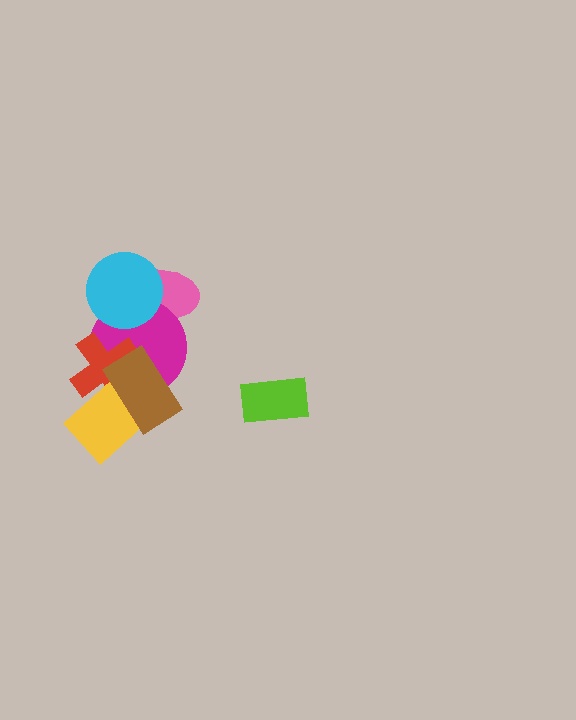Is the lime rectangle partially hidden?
No, no other shape covers it.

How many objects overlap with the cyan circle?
2 objects overlap with the cyan circle.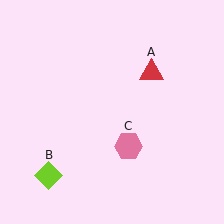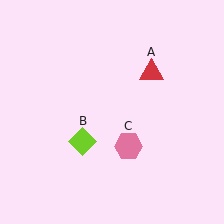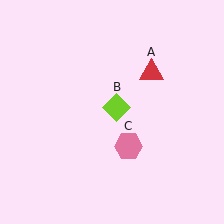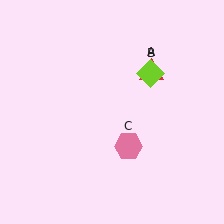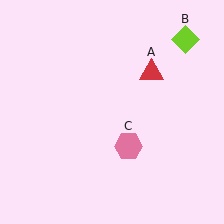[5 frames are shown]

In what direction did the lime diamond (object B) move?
The lime diamond (object B) moved up and to the right.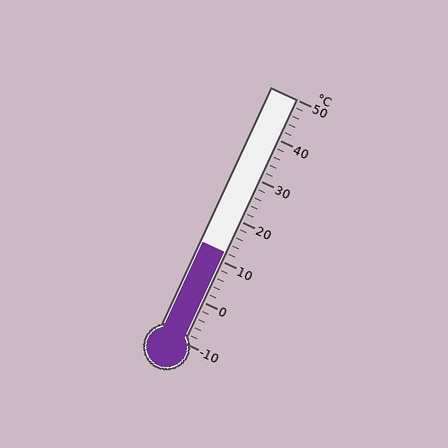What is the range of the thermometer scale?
The thermometer scale ranges from -10°C to 50°C.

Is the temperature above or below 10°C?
The temperature is above 10°C.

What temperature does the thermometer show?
The thermometer shows approximately 12°C.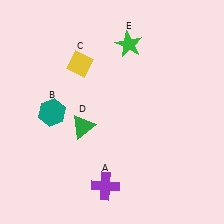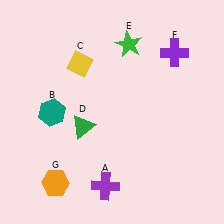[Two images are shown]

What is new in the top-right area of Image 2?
A purple cross (F) was added in the top-right area of Image 2.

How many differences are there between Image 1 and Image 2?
There are 2 differences between the two images.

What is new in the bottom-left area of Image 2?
An orange hexagon (G) was added in the bottom-left area of Image 2.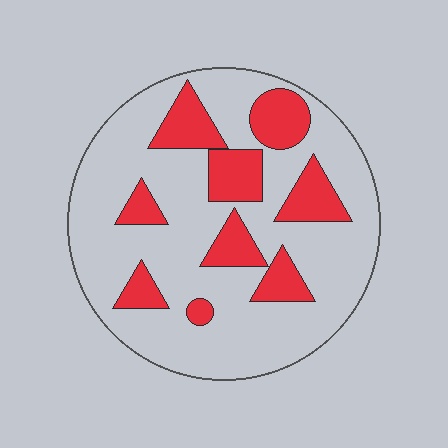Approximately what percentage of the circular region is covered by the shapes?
Approximately 25%.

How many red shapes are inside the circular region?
9.